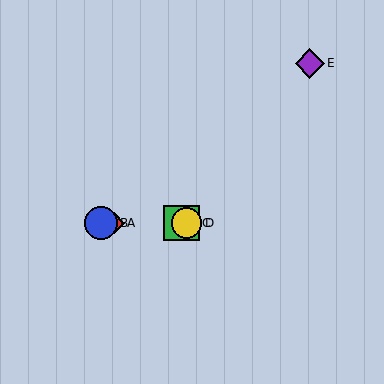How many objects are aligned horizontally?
4 objects (A, B, C, D) are aligned horizontally.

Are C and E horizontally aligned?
No, C is at y≈223 and E is at y≈63.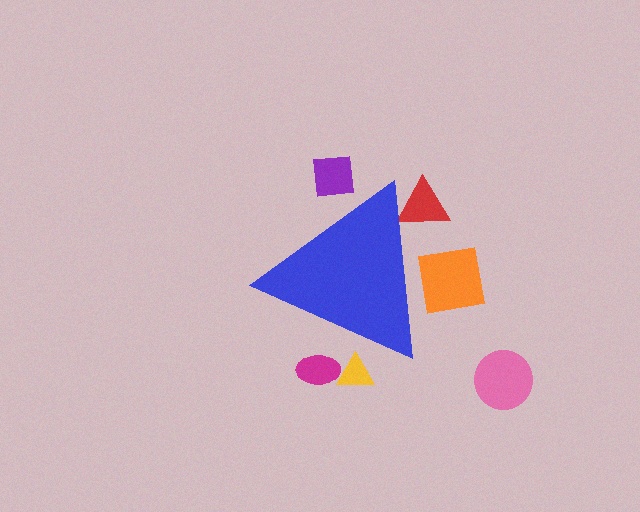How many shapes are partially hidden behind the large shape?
5 shapes are partially hidden.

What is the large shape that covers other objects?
A blue triangle.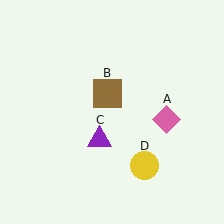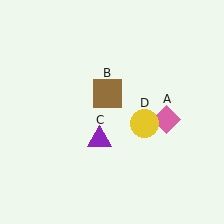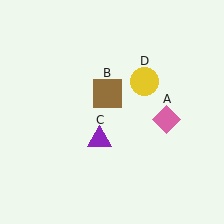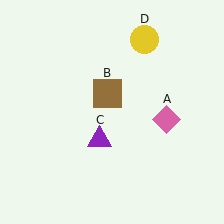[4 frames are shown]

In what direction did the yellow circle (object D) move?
The yellow circle (object D) moved up.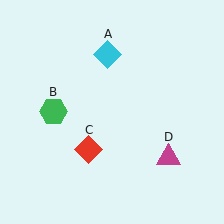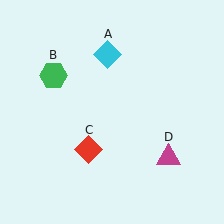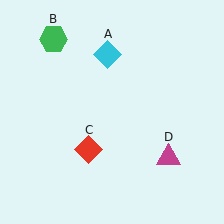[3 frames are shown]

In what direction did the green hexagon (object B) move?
The green hexagon (object B) moved up.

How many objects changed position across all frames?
1 object changed position: green hexagon (object B).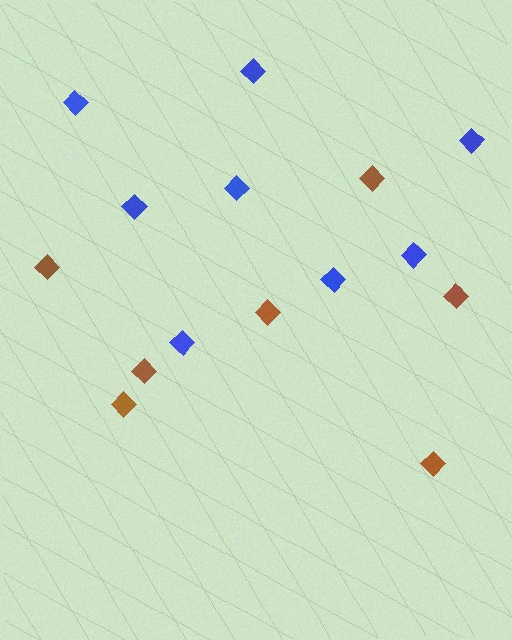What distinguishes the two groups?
There are 2 groups: one group of brown diamonds (7) and one group of blue diamonds (8).